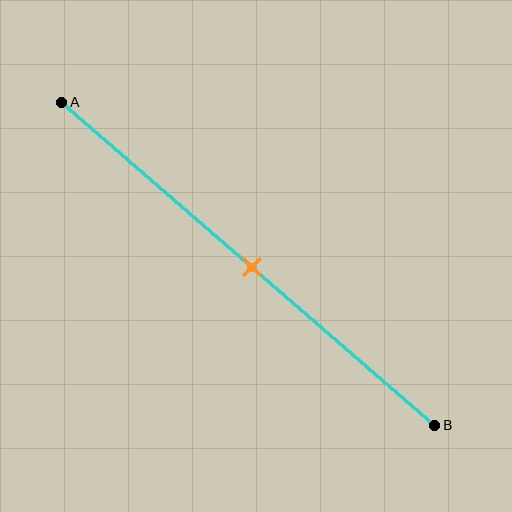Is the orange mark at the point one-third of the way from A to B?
No, the mark is at about 50% from A, not at the 33% one-third point.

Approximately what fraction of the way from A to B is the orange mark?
The orange mark is approximately 50% of the way from A to B.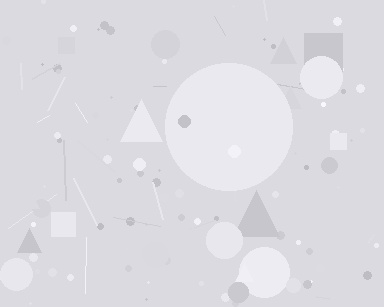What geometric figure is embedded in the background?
A circle is embedded in the background.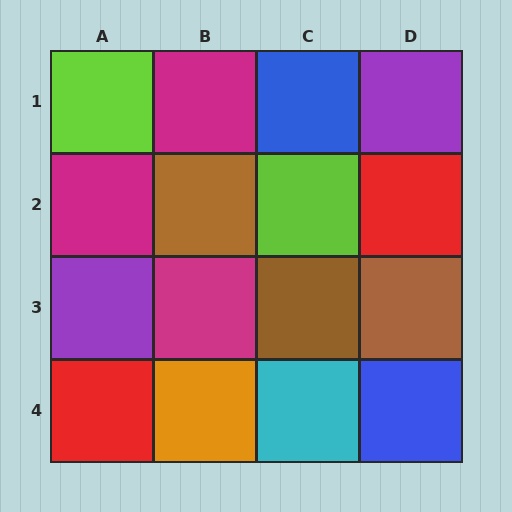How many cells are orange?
1 cell is orange.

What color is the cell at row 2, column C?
Lime.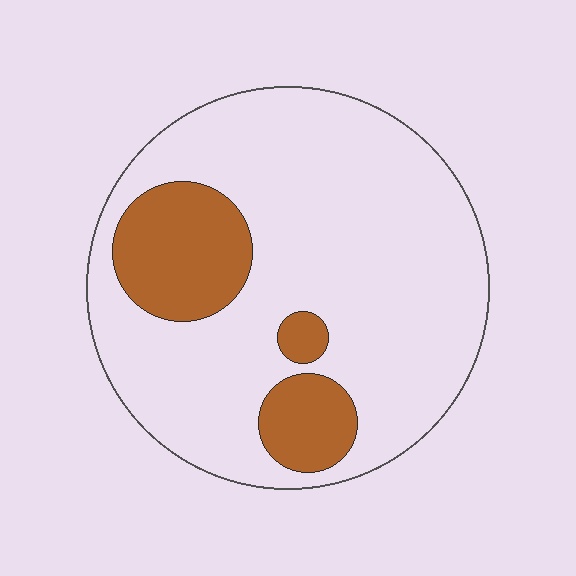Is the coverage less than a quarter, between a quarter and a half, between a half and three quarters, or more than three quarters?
Less than a quarter.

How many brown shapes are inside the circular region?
3.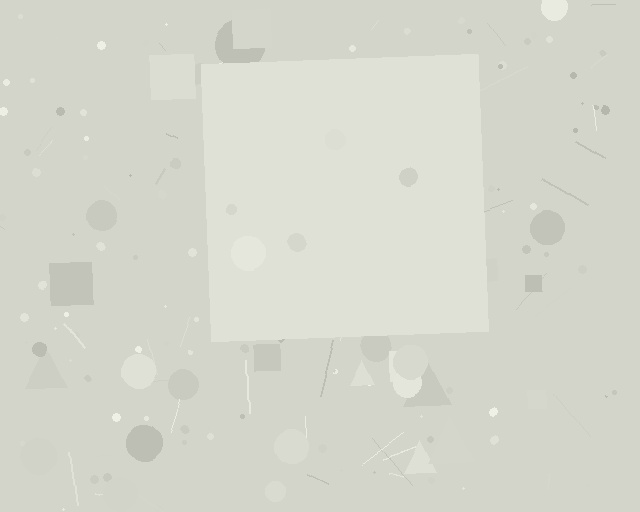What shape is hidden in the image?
A square is hidden in the image.